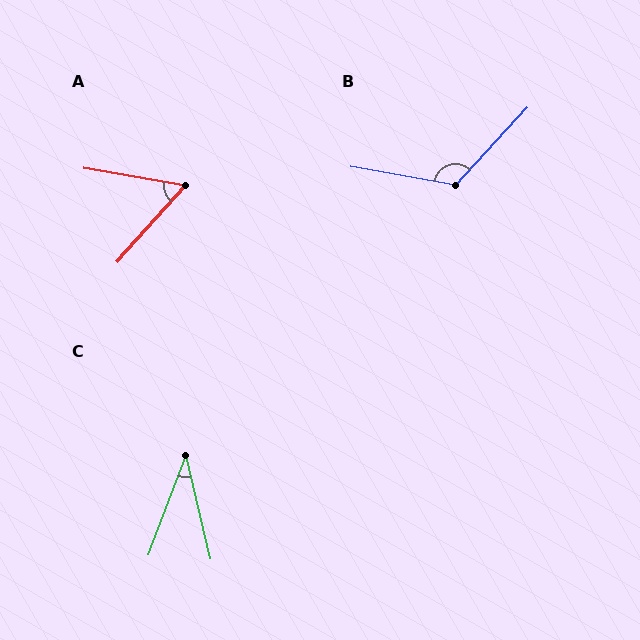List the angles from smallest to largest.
C (34°), A (58°), B (123°).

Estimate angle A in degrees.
Approximately 58 degrees.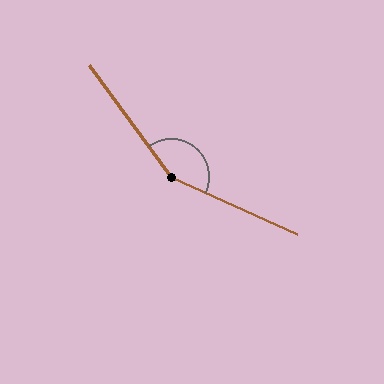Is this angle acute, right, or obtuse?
It is obtuse.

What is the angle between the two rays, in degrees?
Approximately 151 degrees.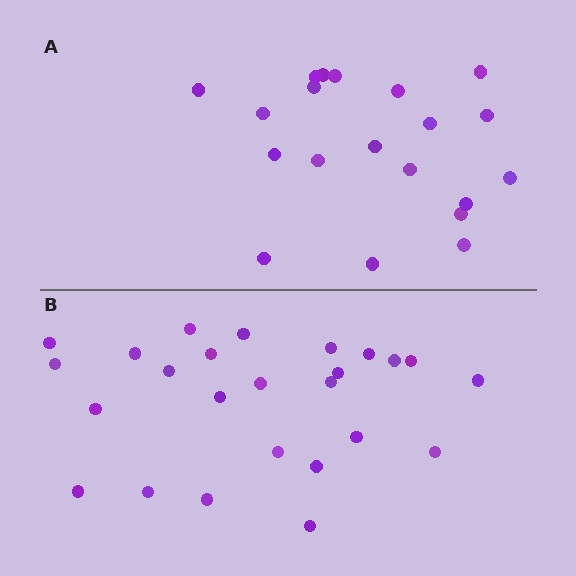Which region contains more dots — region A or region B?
Region B (the bottom region) has more dots.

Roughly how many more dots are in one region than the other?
Region B has about 5 more dots than region A.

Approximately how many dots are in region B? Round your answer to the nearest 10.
About 20 dots. (The exact count is 25, which rounds to 20.)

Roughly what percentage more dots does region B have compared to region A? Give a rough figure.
About 25% more.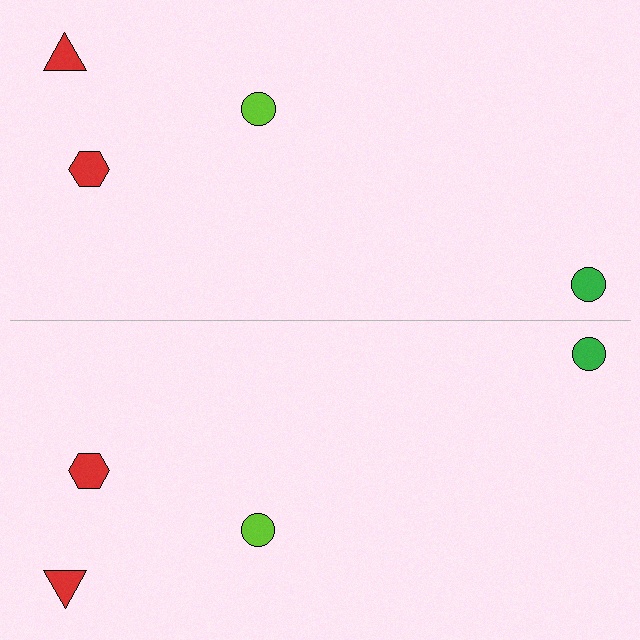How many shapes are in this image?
There are 8 shapes in this image.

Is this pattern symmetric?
Yes, this pattern has bilateral (reflection) symmetry.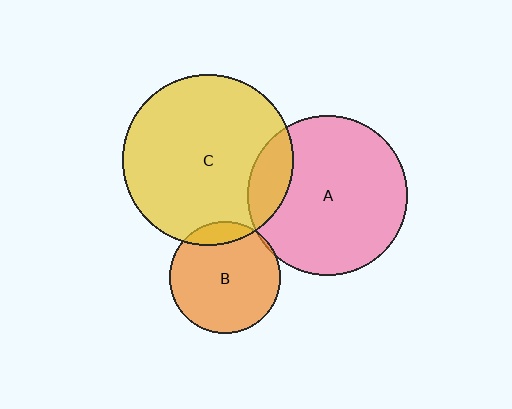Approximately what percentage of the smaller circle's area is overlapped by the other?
Approximately 15%.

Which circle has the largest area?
Circle C (yellow).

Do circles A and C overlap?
Yes.